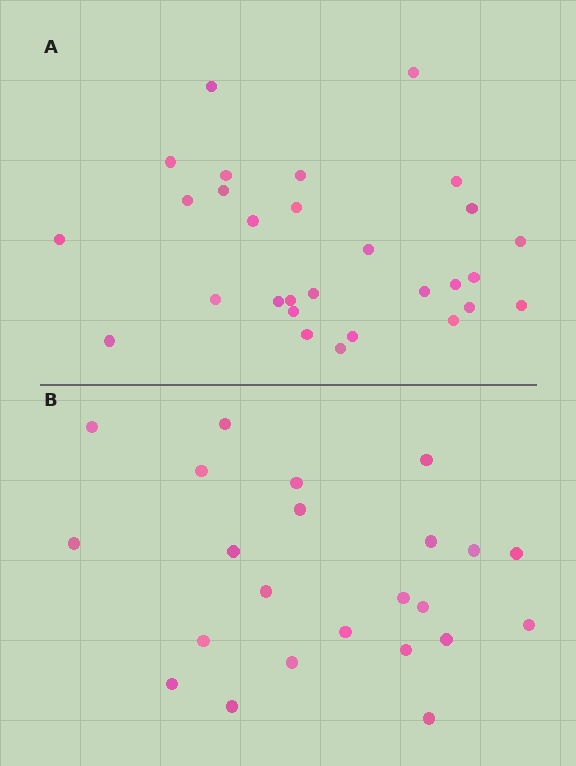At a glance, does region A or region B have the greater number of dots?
Region A (the top region) has more dots.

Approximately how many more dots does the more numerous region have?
Region A has about 6 more dots than region B.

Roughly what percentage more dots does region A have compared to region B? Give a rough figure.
About 25% more.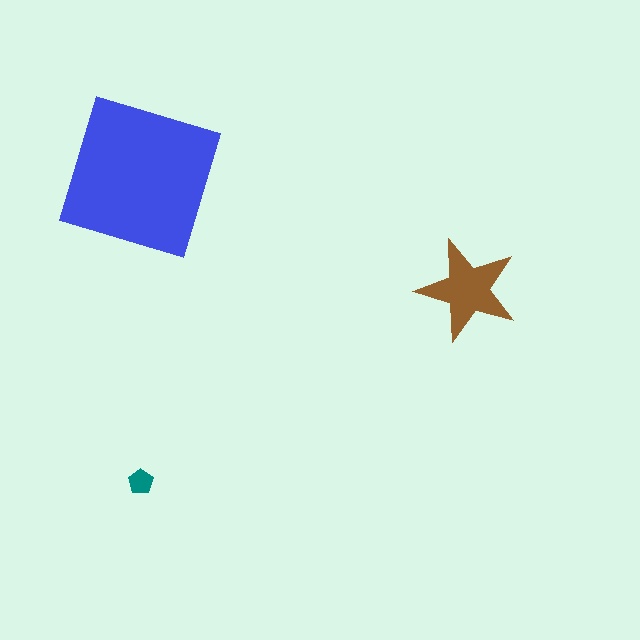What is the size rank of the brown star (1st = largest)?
2nd.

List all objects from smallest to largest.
The teal pentagon, the brown star, the blue square.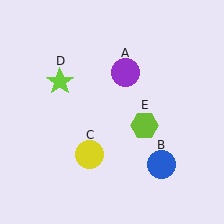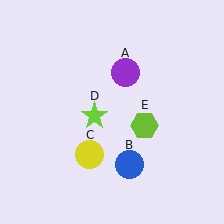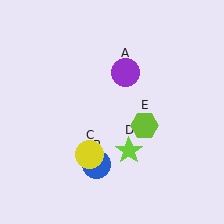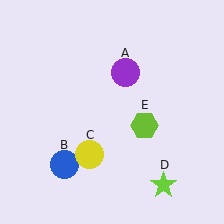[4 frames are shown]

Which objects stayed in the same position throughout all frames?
Purple circle (object A) and yellow circle (object C) and lime hexagon (object E) remained stationary.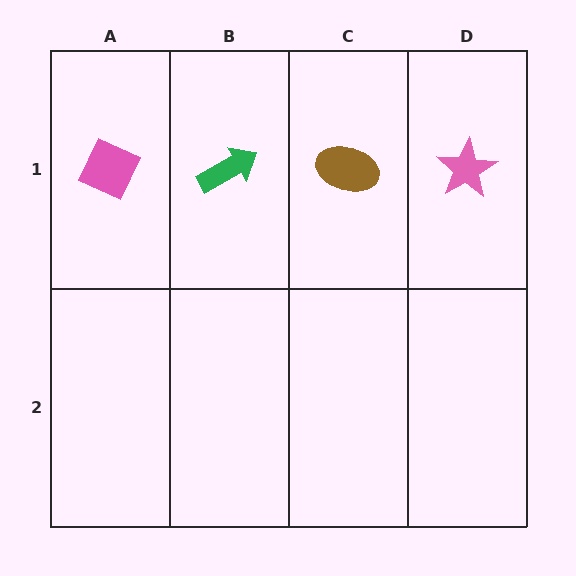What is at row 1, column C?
A brown ellipse.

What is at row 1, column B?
A green arrow.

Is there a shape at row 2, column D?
No, that cell is empty.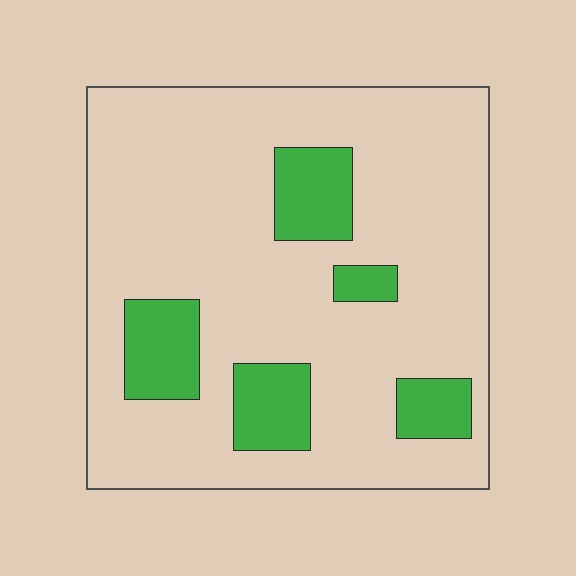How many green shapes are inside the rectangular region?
5.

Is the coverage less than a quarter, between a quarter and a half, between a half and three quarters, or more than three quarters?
Less than a quarter.